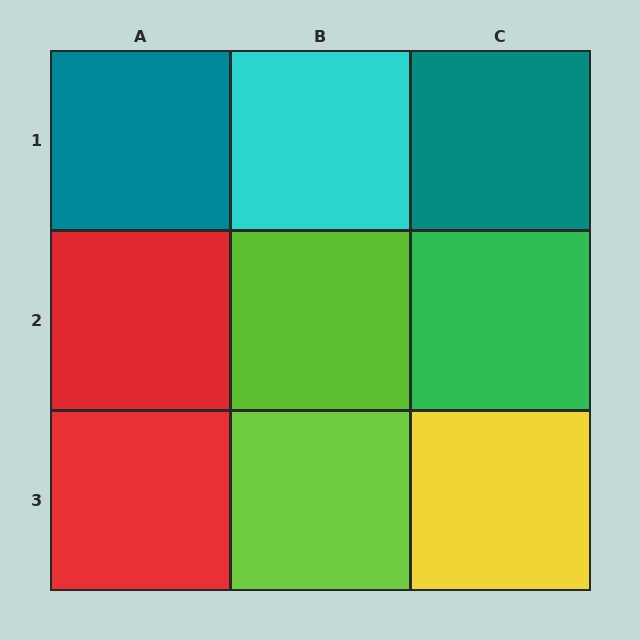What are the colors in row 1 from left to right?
Teal, cyan, teal.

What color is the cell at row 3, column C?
Yellow.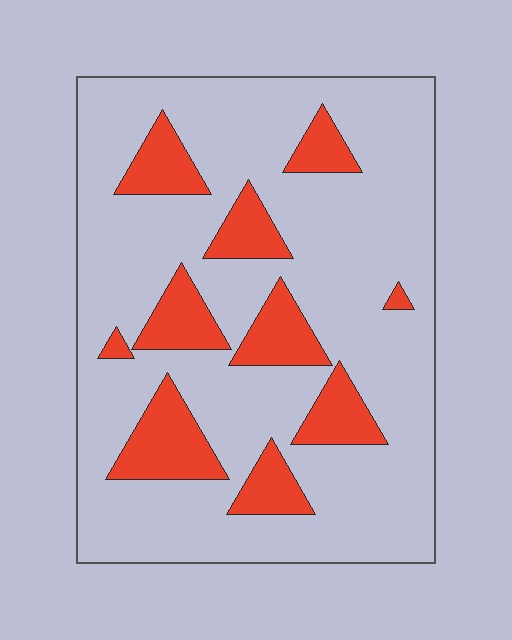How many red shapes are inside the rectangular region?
10.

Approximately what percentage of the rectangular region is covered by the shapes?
Approximately 20%.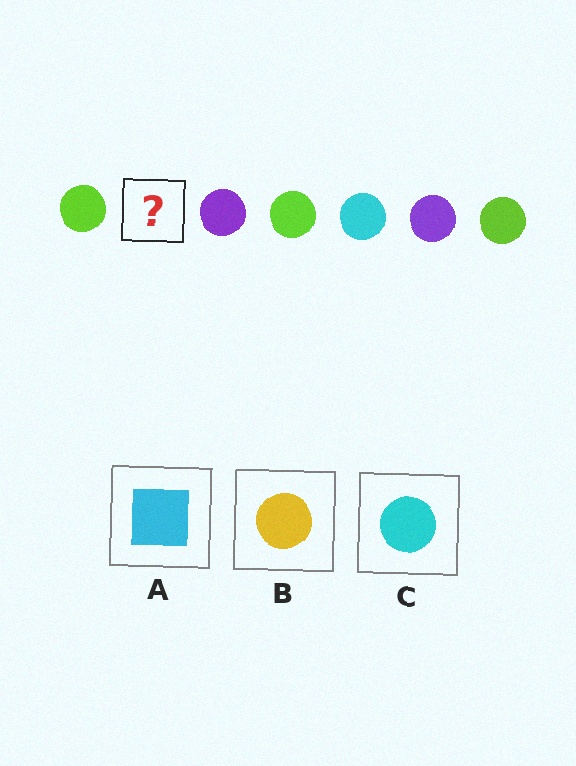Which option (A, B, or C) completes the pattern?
C.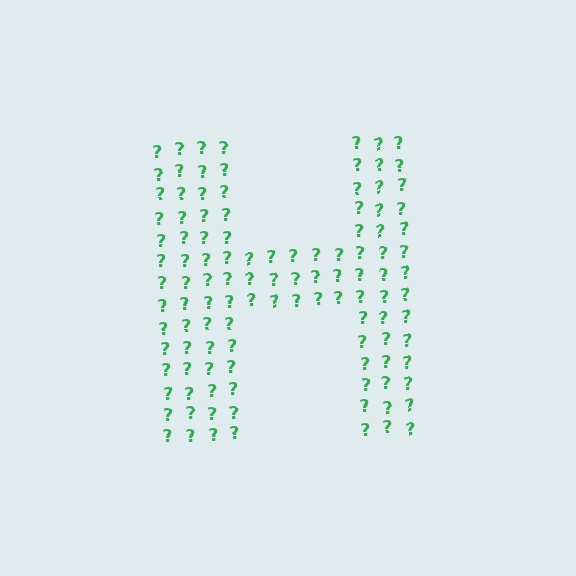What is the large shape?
The large shape is the letter H.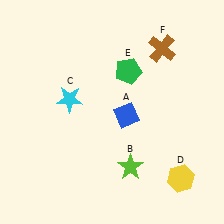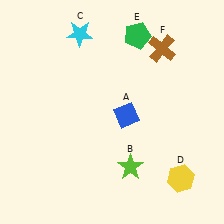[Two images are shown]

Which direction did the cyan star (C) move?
The cyan star (C) moved up.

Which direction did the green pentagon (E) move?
The green pentagon (E) moved up.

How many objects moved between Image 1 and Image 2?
2 objects moved between the two images.